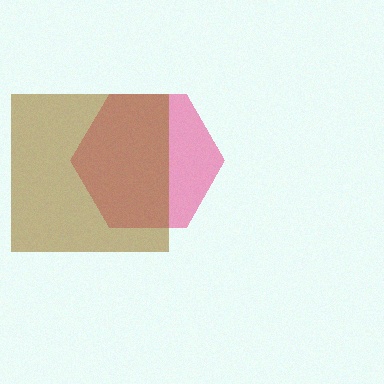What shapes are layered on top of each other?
The layered shapes are: a pink hexagon, a brown square.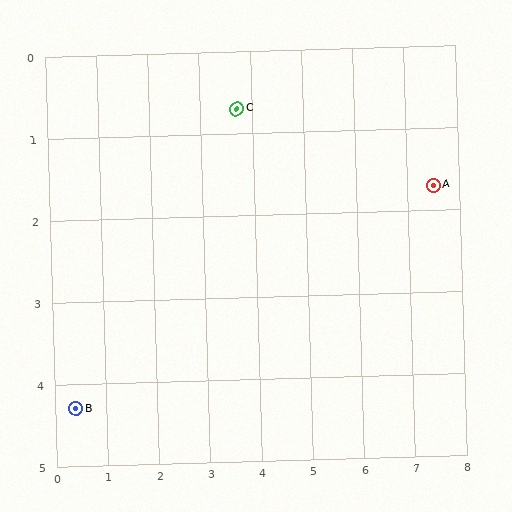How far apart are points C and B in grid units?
Points C and B are about 4.9 grid units apart.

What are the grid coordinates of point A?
Point A is at approximately (7.5, 1.7).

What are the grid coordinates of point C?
Point C is at approximately (3.7, 0.7).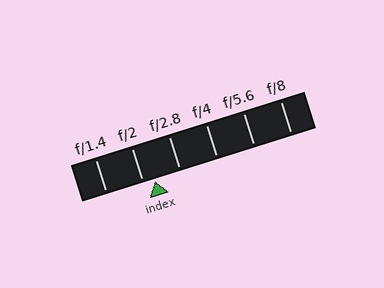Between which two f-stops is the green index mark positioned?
The index mark is between f/2 and f/2.8.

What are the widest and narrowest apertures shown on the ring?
The widest aperture shown is f/1.4 and the narrowest is f/8.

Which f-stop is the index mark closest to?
The index mark is closest to f/2.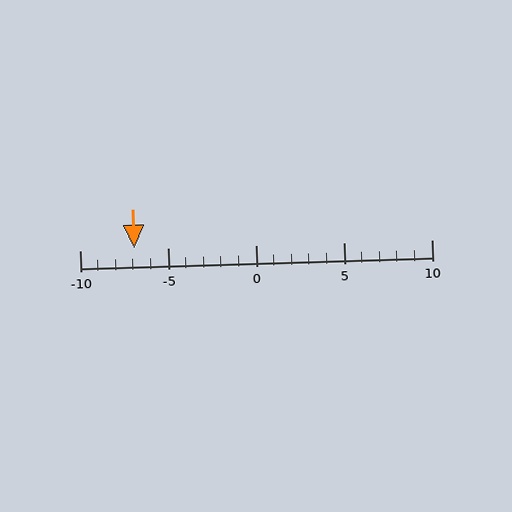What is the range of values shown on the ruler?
The ruler shows values from -10 to 10.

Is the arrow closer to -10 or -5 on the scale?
The arrow is closer to -5.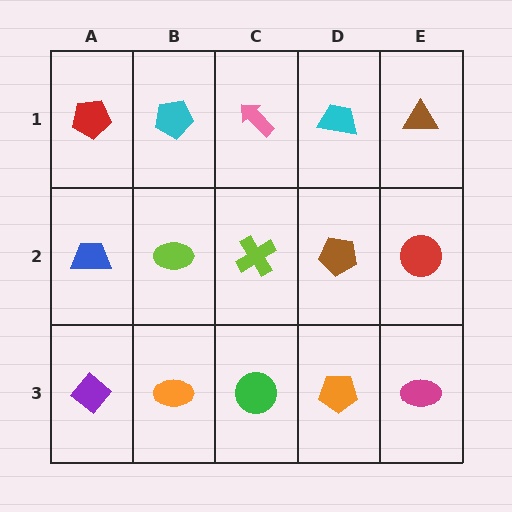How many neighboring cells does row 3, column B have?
3.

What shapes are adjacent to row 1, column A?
A blue trapezoid (row 2, column A), a cyan pentagon (row 1, column B).